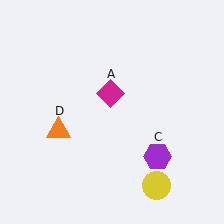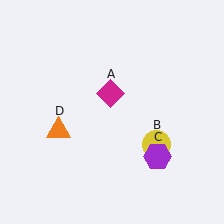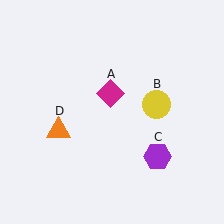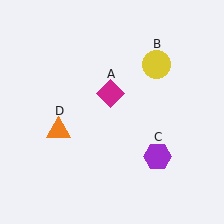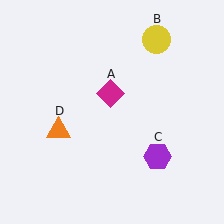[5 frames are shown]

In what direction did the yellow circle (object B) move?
The yellow circle (object B) moved up.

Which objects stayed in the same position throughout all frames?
Magenta diamond (object A) and purple hexagon (object C) and orange triangle (object D) remained stationary.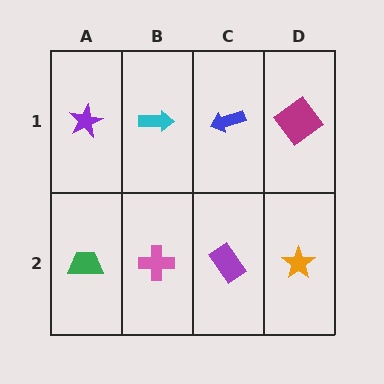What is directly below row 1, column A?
A green trapezoid.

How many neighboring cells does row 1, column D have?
2.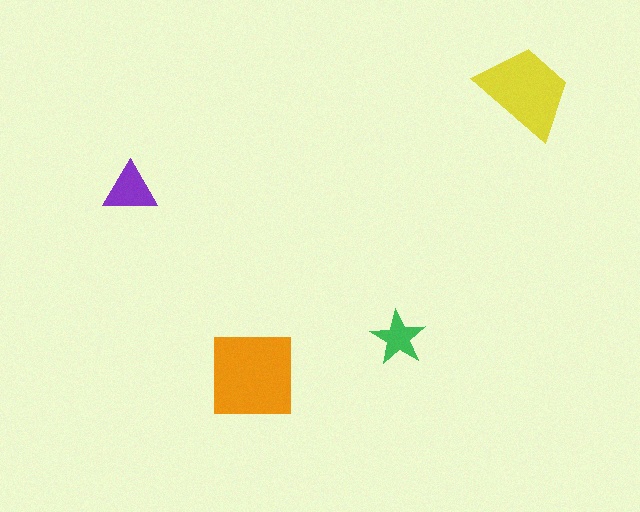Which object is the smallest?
The green star.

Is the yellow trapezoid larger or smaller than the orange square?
Smaller.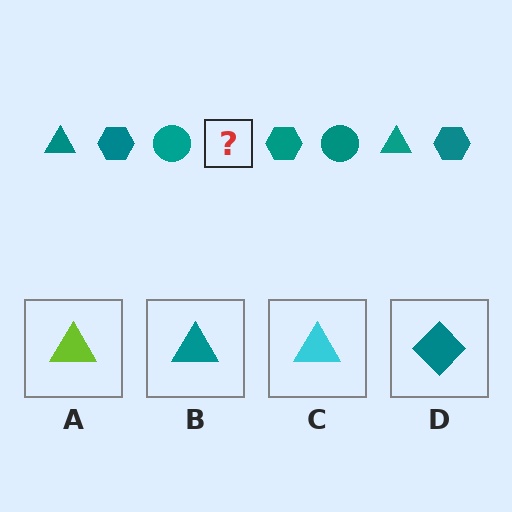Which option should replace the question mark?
Option B.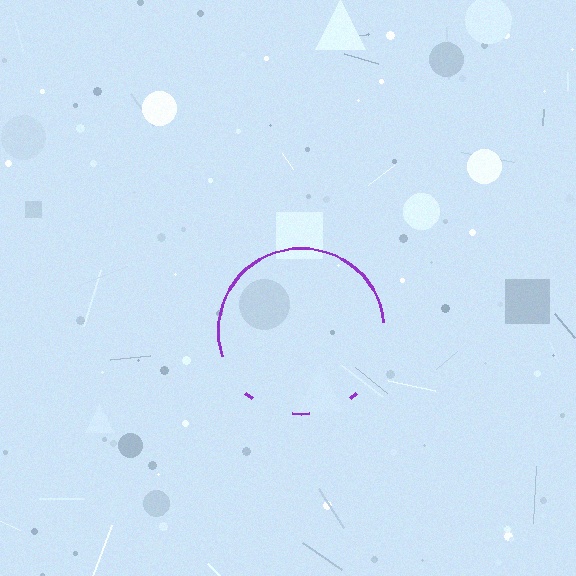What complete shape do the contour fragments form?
The contour fragments form a circle.